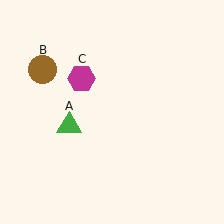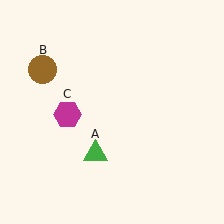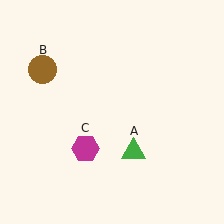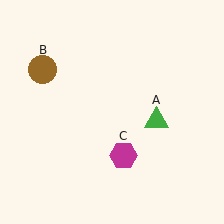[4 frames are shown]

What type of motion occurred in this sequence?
The green triangle (object A), magenta hexagon (object C) rotated counterclockwise around the center of the scene.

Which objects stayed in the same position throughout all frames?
Brown circle (object B) remained stationary.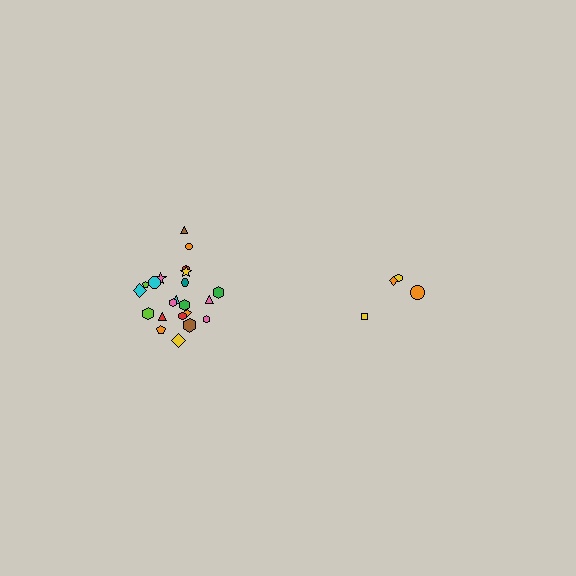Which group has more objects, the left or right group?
The left group.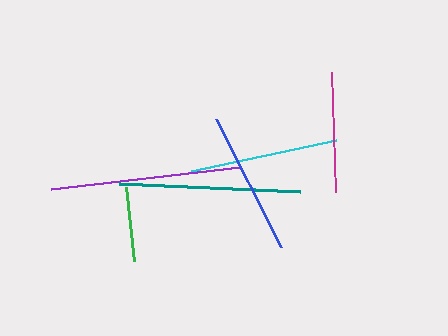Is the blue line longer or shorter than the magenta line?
The blue line is longer than the magenta line.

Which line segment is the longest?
The purple line is the longest at approximately 191 pixels.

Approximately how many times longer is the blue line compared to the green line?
The blue line is approximately 1.9 times the length of the green line.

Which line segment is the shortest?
The green line is the shortest at approximately 75 pixels.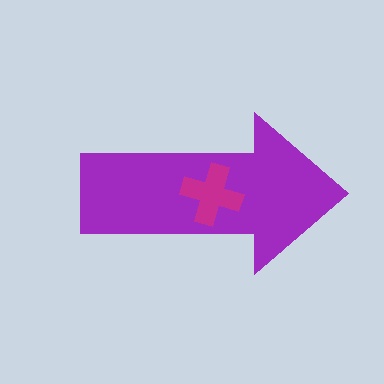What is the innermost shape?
The magenta cross.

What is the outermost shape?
The purple arrow.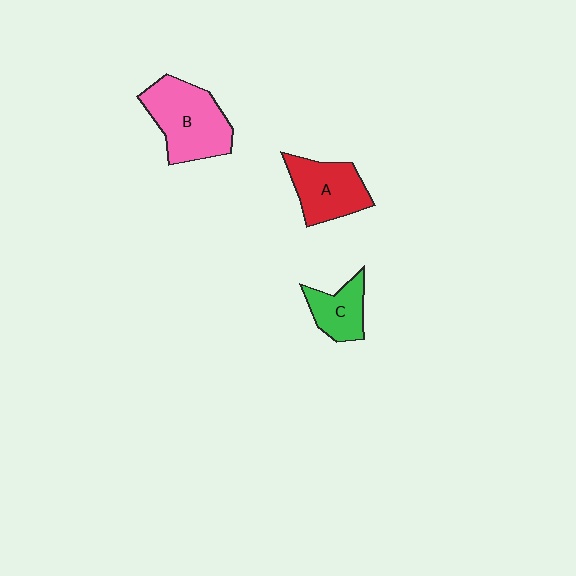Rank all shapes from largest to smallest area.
From largest to smallest: B (pink), A (red), C (green).